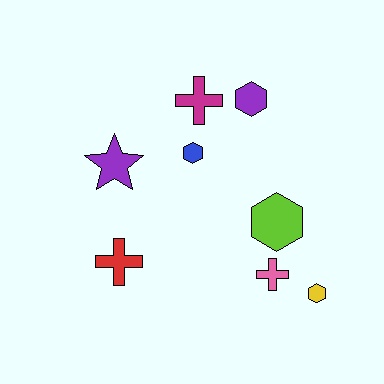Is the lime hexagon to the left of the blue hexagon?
No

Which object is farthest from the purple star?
The yellow hexagon is farthest from the purple star.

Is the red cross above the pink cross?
Yes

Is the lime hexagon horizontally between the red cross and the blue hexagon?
No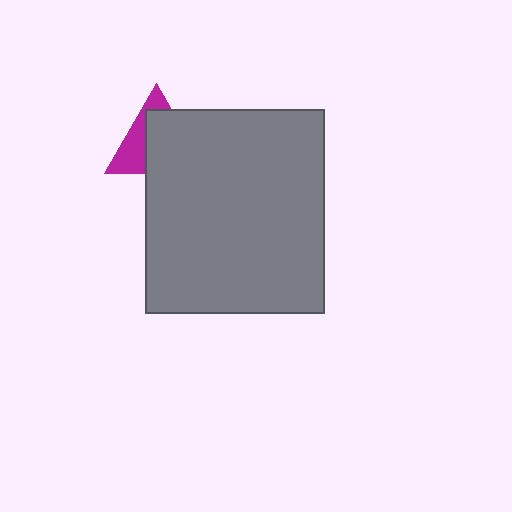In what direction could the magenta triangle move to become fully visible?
The magenta triangle could move toward the upper-left. That would shift it out from behind the gray rectangle entirely.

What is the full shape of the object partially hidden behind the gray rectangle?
The partially hidden object is a magenta triangle.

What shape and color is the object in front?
The object in front is a gray rectangle.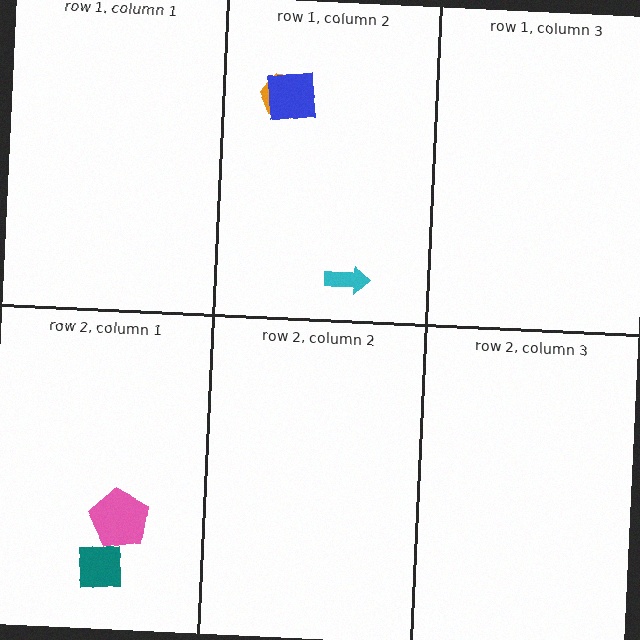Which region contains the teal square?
The row 2, column 1 region.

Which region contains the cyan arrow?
The row 1, column 2 region.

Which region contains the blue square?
The row 1, column 2 region.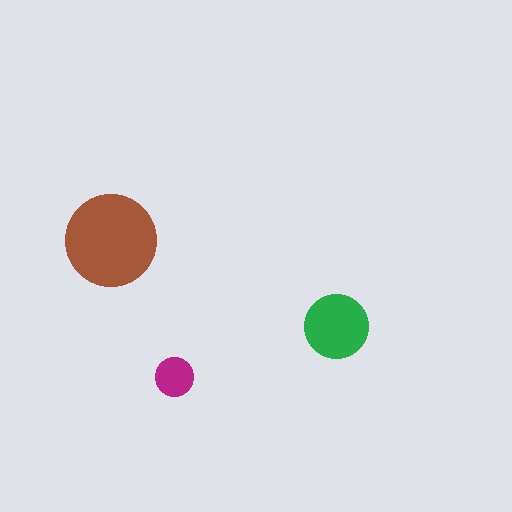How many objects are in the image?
There are 3 objects in the image.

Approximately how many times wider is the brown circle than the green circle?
About 1.5 times wider.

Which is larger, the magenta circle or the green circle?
The green one.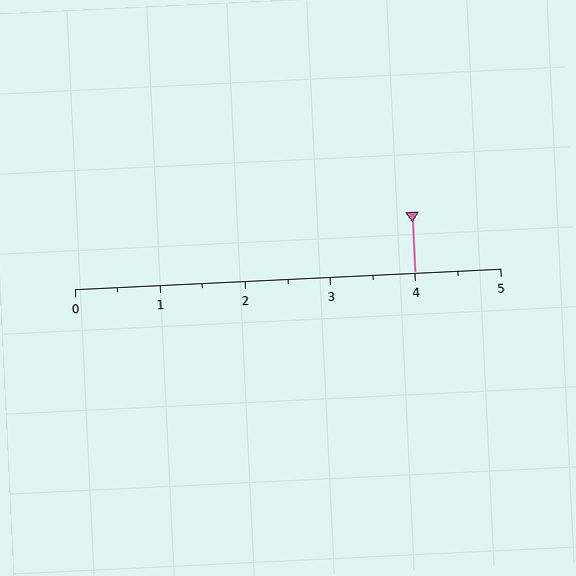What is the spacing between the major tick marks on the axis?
The major ticks are spaced 1 apart.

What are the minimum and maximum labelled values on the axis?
The axis runs from 0 to 5.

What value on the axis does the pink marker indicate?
The marker indicates approximately 4.